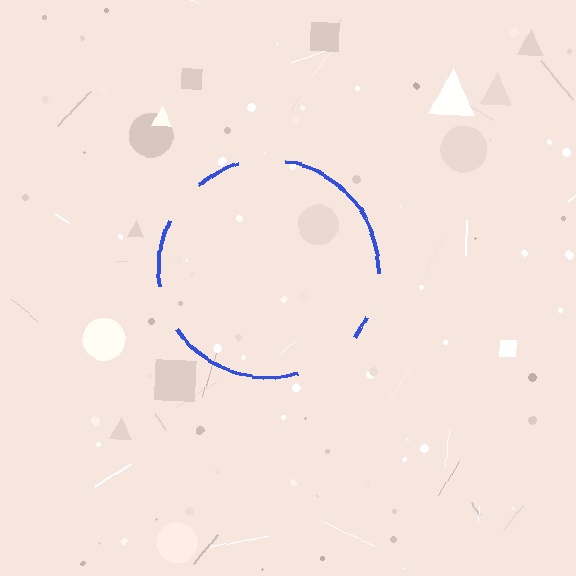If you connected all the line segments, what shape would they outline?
They would outline a circle.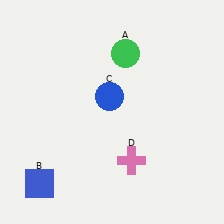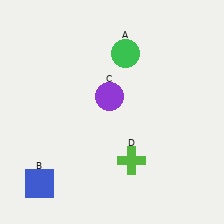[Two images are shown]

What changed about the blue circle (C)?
In Image 1, C is blue. In Image 2, it changed to purple.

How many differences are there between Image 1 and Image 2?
There are 2 differences between the two images.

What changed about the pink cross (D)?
In Image 1, D is pink. In Image 2, it changed to lime.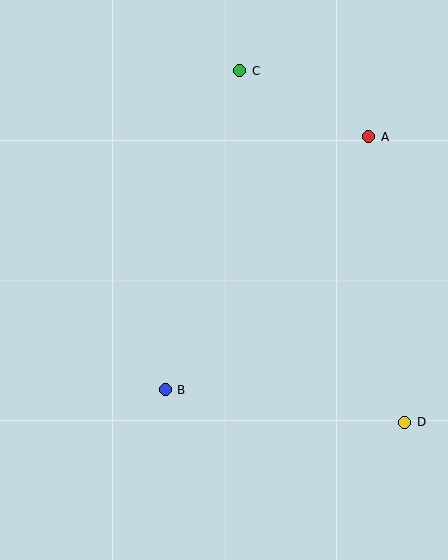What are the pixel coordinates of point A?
Point A is at (369, 137).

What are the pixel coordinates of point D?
Point D is at (405, 422).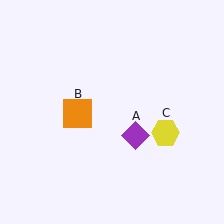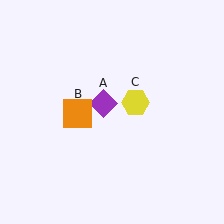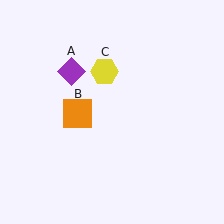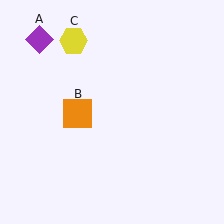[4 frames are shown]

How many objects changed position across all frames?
2 objects changed position: purple diamond (object A), yellow hexagon (object C).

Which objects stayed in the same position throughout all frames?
Orange square (object B) remained stationary.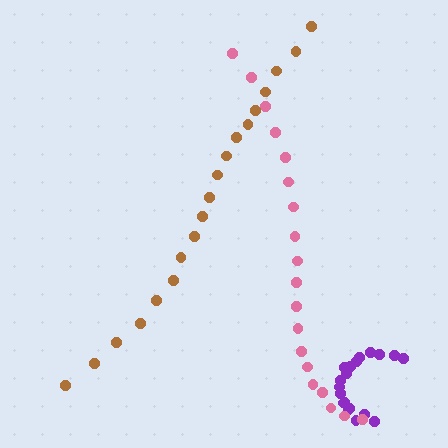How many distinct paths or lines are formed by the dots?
There are 3 distinct paths.